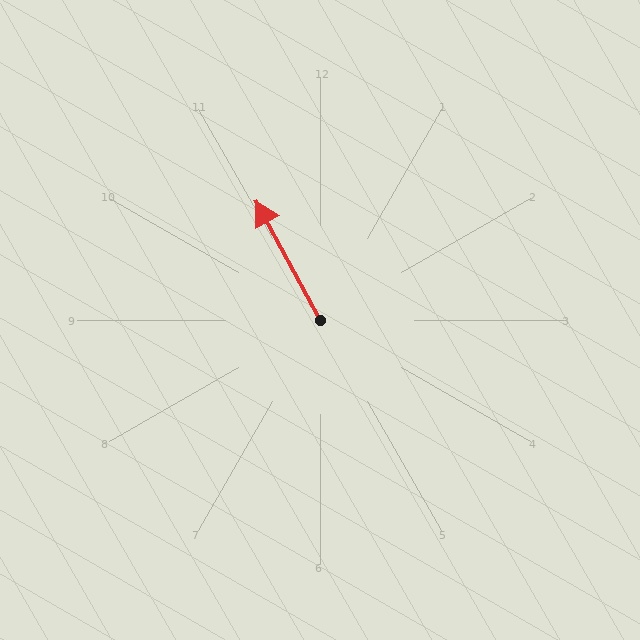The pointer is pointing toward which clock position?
Roughly 11 o'clock.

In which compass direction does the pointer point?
Northwest.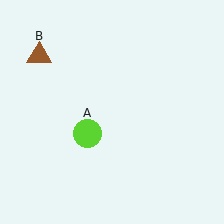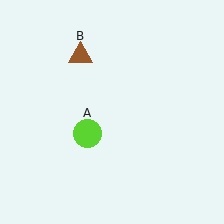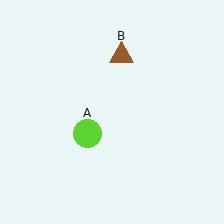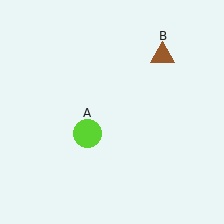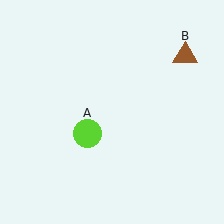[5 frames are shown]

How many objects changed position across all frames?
1 object changed position: brown triangle (object B).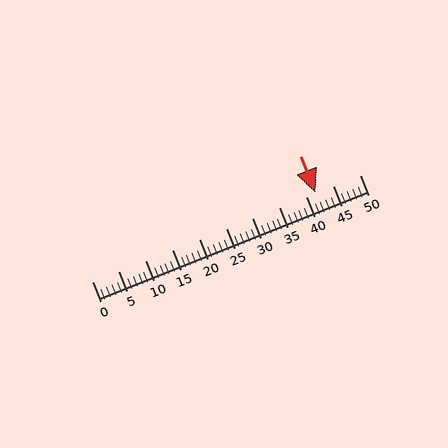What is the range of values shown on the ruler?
The ruler shows values from 0 to 50.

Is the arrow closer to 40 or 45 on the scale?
The arrow is closer to 40.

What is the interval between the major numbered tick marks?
The major tick marks are spaced 5 units apart.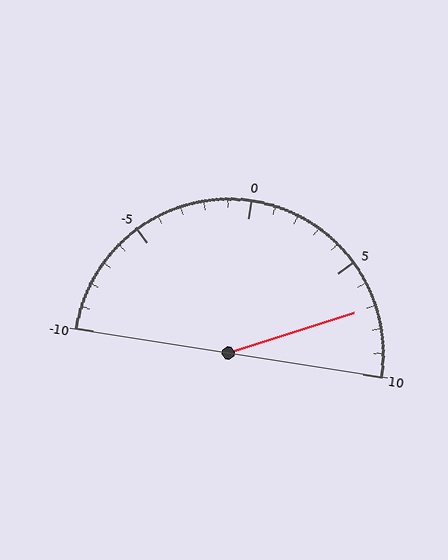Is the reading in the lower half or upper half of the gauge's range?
The reading is in the upper half of the range (-10 to 10).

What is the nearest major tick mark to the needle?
The nearest major tick mark is 5.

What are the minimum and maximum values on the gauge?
The gauge ranges from -10 to 10.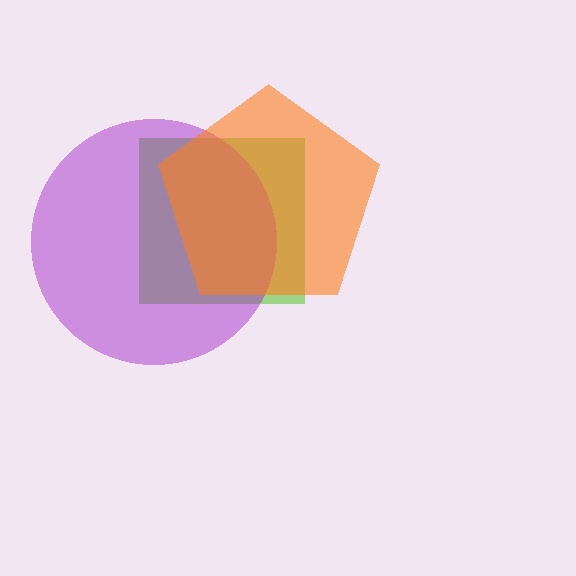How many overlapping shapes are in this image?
There are 3 overlapping shapes in the image.